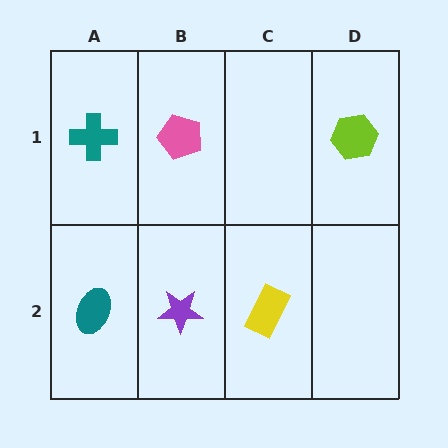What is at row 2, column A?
A teal ellipse.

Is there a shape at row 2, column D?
No, that cell is empty.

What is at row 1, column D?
A lime hexagon.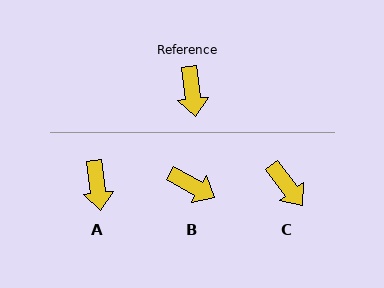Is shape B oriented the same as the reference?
No, it is off by about 54 degrees.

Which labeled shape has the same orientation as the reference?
A.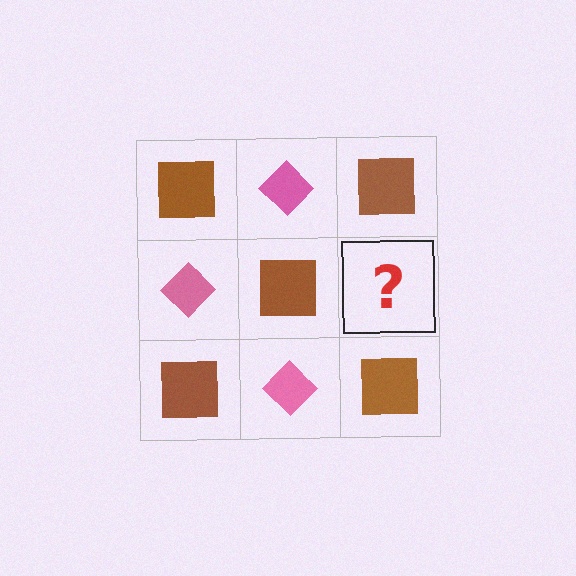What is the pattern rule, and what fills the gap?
The rule is that it alternates brown square and pink diamond in a checkerboard pattern. The gap should be filled with a pink diamond.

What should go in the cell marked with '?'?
The missing cell should contain a pink diamond.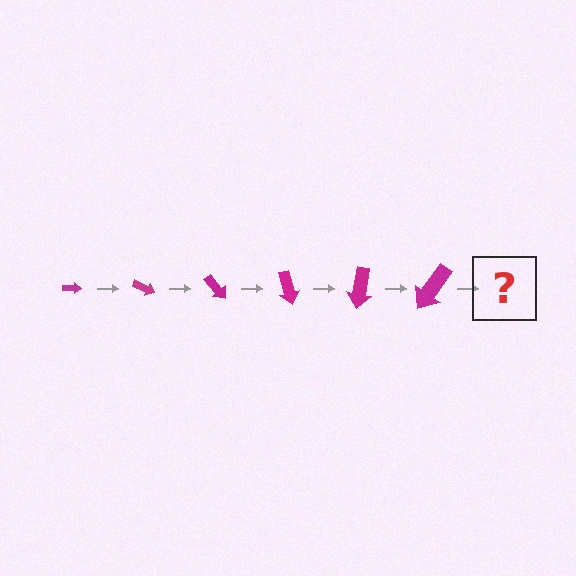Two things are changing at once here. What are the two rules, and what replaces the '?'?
The two rules are that the arrow grows larger each step and it rotates 25 degrees each step. The '?' should be an arrow, larger than the previous one and rotated 150 degrees from the start.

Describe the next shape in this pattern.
It should be an arrow, larger than the previous one and rotated 150 degrees from the start.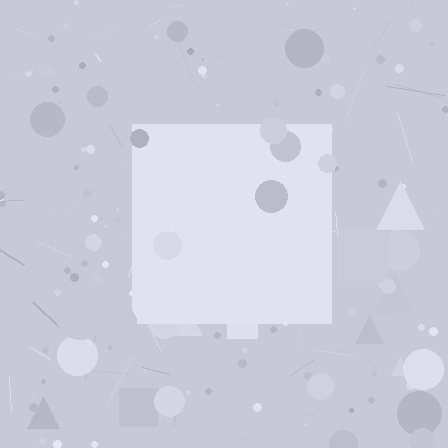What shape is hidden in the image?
A square is hidden in the image.